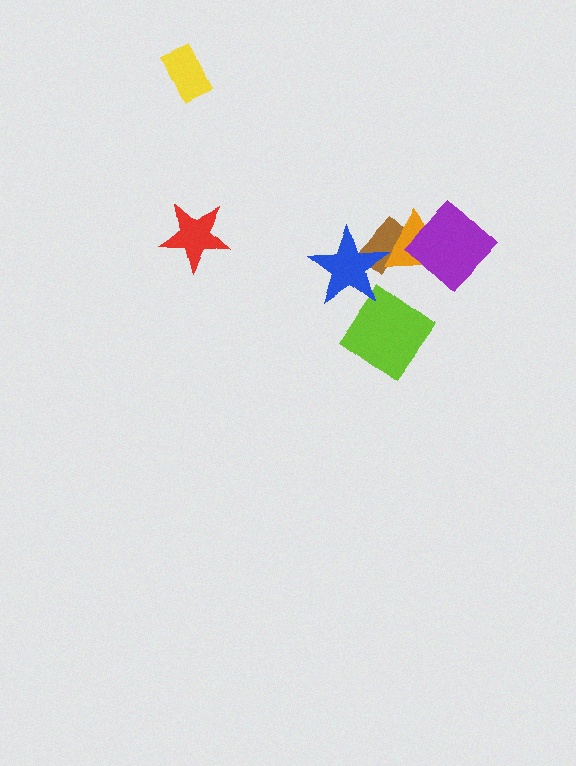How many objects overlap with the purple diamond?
1 object overlaps with the purple diamond.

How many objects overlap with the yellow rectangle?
0 objects overlap with the yellow rectangle.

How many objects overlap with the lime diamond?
1 object overlaps with the lime diamond.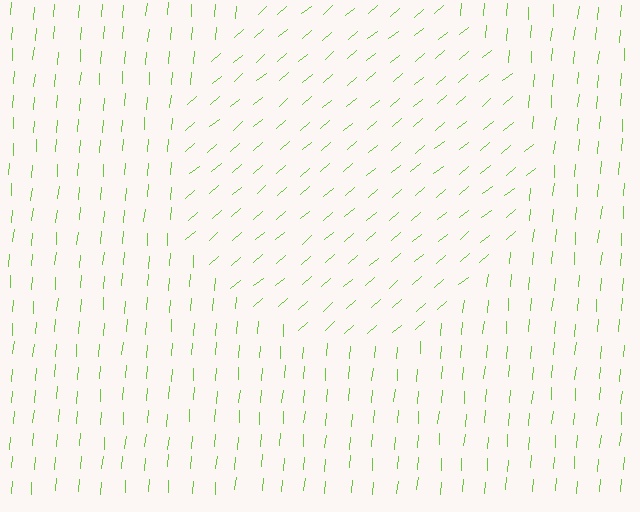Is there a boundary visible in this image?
Yes, there is a texture boundary formed by a change in line orientation.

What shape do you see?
I see a circle.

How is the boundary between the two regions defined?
The boundary is defined purely by a change in line orientation (approximately 45 degrees difference). All lines are the same color and thickness.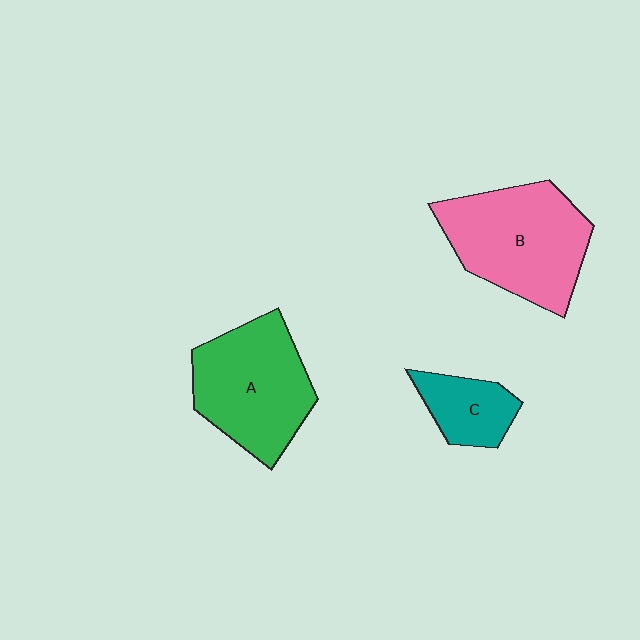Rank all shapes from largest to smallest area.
From largest to smallest: B (pink), A (green), C (teal).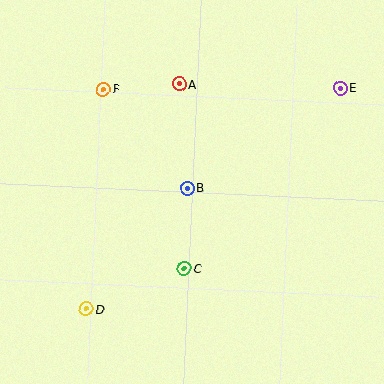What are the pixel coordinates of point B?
Point B is at (187, 188).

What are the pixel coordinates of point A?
Point A is at (179, 84).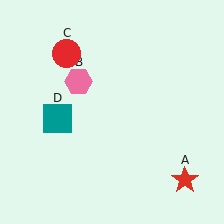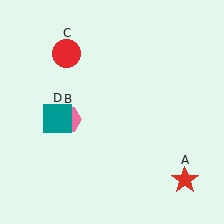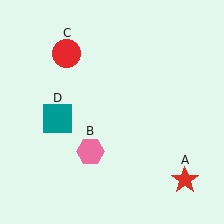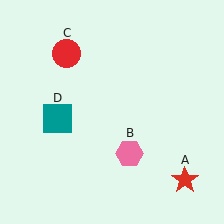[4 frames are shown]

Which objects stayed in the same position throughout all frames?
Red star (object A) and red circle (object C) and teal square (object D) remained stationary.